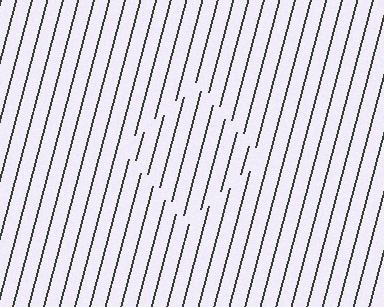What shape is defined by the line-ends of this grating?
An illusory square. The interior of the shape contains the same grating, shifted by half a period — the contour is defined by the phase discontinuity where line-ends from the inner and outer gratings abut.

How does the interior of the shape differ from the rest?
The interior of the shape contains the same grating, shifted by half a period — the contour is defined by the phase discontinuity where line-ends from the inner and outer gratings abut.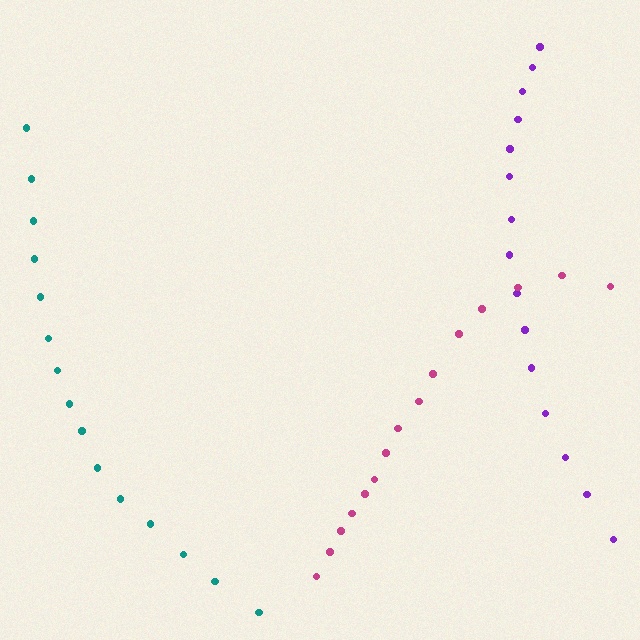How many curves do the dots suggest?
There are 3 distinct paths.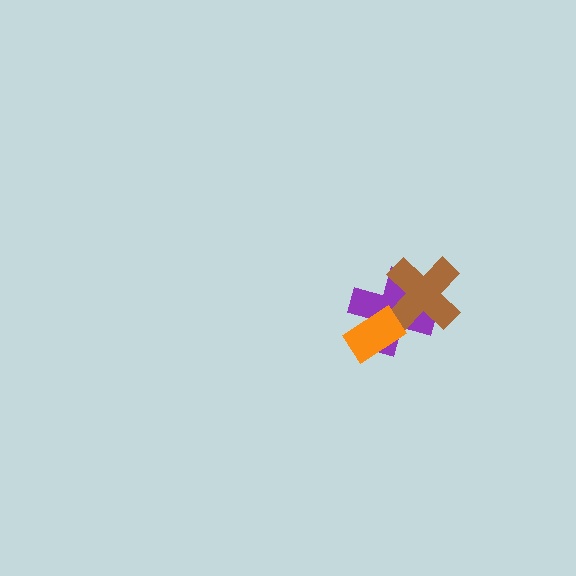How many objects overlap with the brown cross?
1 object overlaps with the brown cross.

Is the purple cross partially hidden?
Yes, it is partially covered by another shape.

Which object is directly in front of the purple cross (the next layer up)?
The brown cross is directly in front of the purple cross.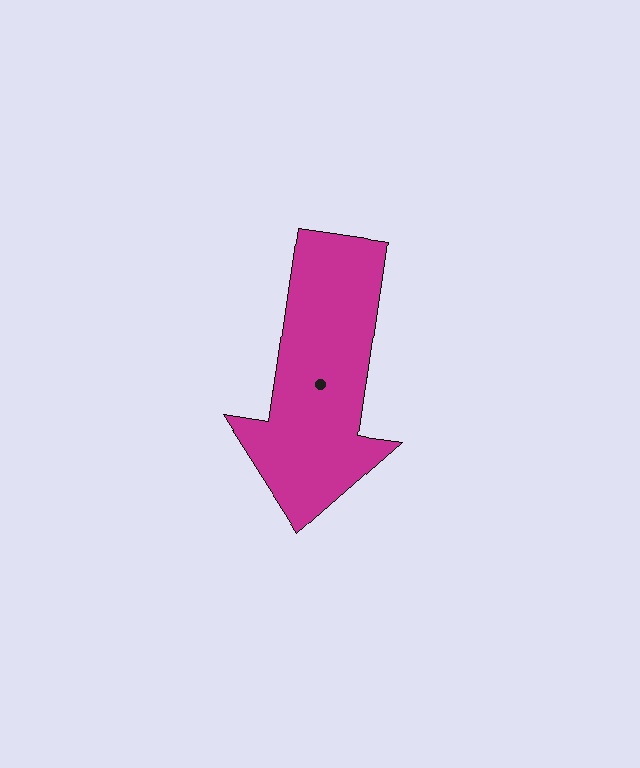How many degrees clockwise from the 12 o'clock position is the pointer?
Approximately 188 degrees.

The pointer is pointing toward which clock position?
Roughly 6 o'clock.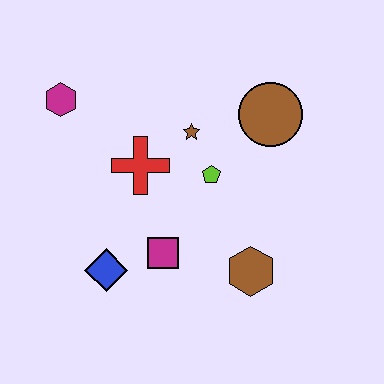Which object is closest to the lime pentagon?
The brown star is closest to the lime pentagon.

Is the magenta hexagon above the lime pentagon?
Yes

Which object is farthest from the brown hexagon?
The magenta hexagon is farthest from the brown hexagon.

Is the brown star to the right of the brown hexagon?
No